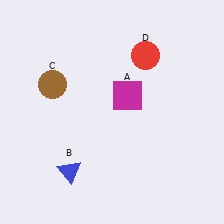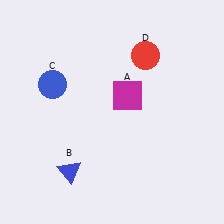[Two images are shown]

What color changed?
The circle (C) changed from brown in Image 1 to blue in Image 2.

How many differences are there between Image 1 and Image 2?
There is 1 difference between the two images.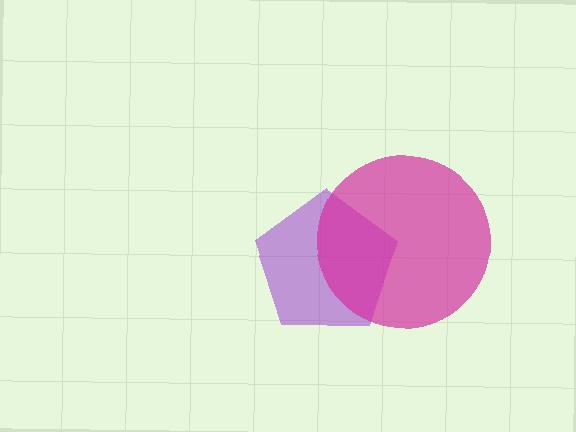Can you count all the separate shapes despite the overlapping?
Yes, there are 2 separate shapes.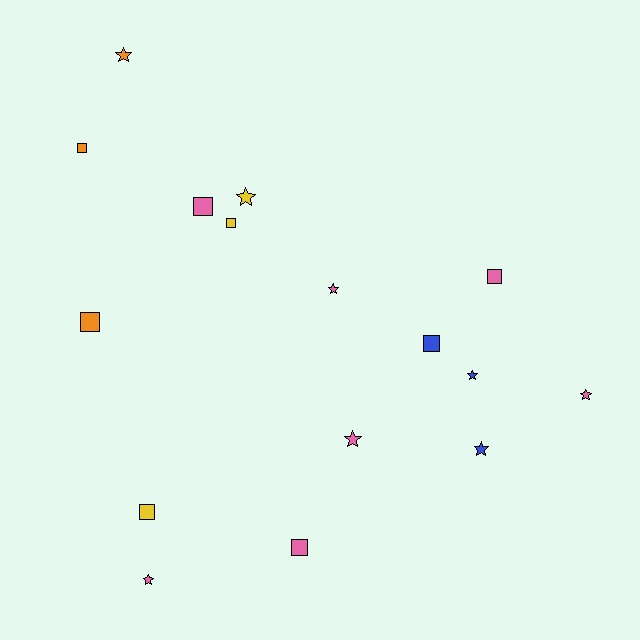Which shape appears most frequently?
Square, with 8 objects.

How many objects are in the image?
There are 16 objects.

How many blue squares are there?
There is 1 blue square.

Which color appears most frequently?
Pink, with 7 objects.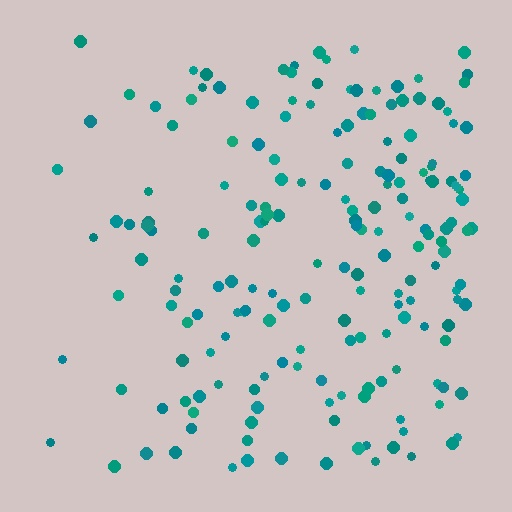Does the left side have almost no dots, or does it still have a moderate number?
Still a moderate number, just noticeably fewer than the right.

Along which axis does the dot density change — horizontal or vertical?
Horizontal.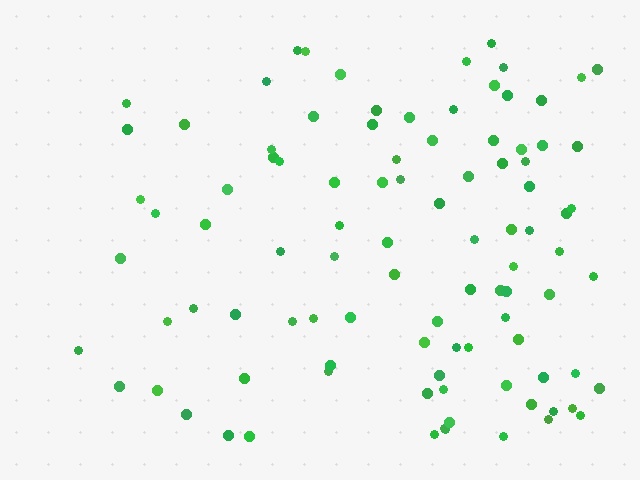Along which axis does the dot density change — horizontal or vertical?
Horizontal.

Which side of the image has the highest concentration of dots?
The right.